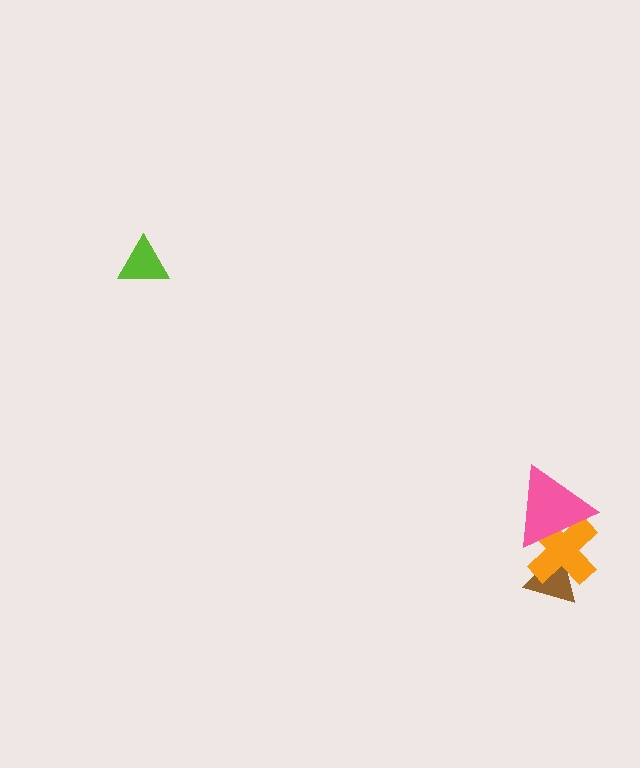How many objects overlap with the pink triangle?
2 objects overlap with the pink triangle.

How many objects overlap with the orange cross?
2 objects overlap with the orange cross.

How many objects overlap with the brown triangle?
2 objects overlap with the brown triangle.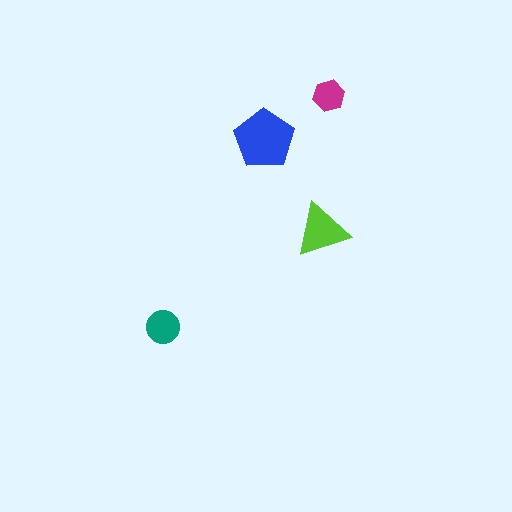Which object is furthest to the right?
The magenta hexagon is rightmost.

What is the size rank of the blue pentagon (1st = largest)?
1st.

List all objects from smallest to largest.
The magenta hexagon, the teal circle, the lime triangle, the blue pentagon.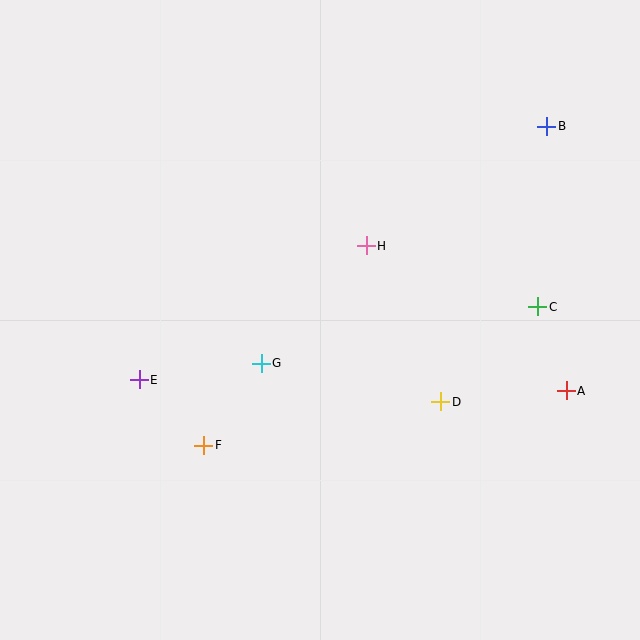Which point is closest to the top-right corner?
Point B is closest to the top-right corner.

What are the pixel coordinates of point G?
Point G is at (261, 363).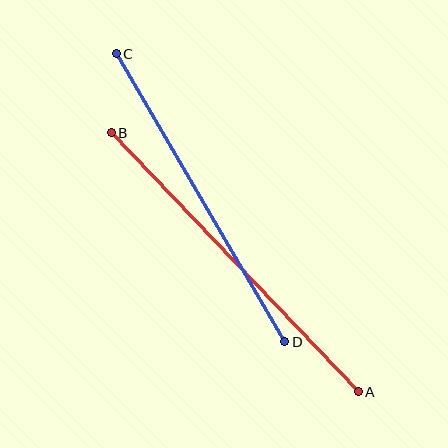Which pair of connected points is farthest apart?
Points A and B are farthest apart.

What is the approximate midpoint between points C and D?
The midpoint is at approximately (200, 198) pixels.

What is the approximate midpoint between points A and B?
The midpoint is at approximately (235, 262) pixels.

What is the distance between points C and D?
The distance is approximately 334 pixels.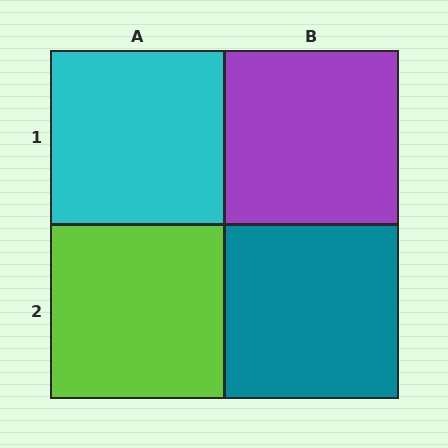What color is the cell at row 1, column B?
Purple.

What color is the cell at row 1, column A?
Cyan.